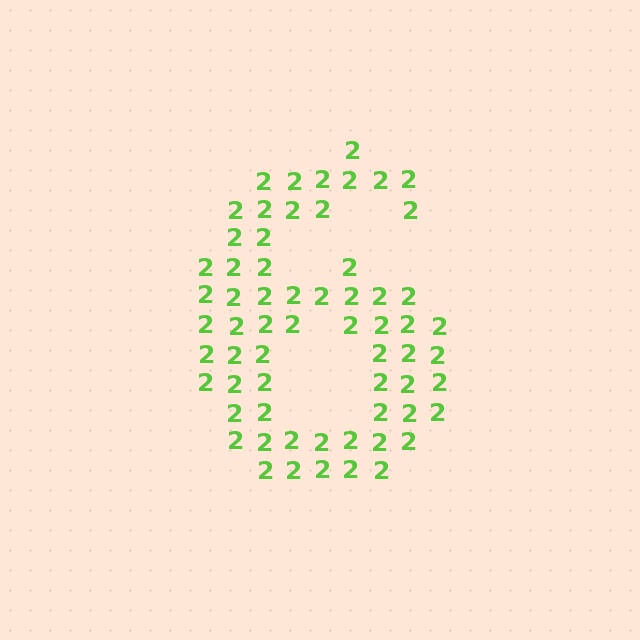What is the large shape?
The large shape is the digit 6.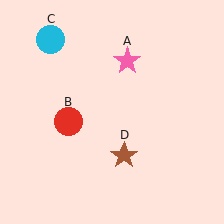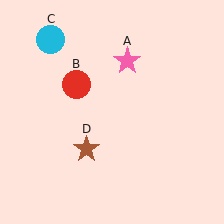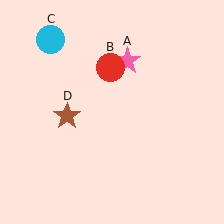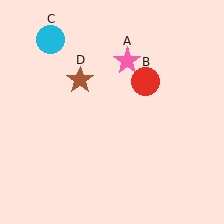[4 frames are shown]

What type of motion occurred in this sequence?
The red circle (object B), brown star (object D) rotated clockwise around the center of the scene.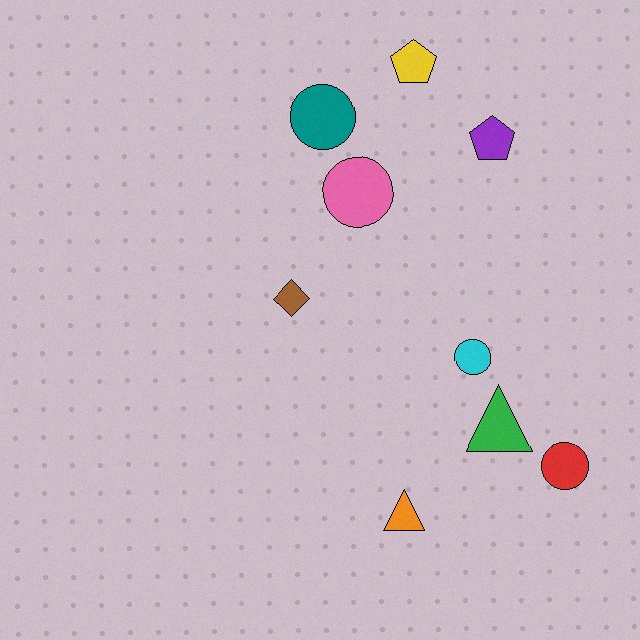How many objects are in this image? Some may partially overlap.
There are 9 objects.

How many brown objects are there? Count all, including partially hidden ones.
There is 1 brown object.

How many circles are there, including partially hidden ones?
There are 4 circles.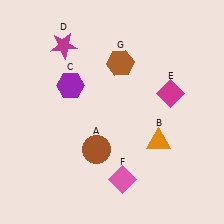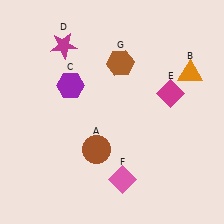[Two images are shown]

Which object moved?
The orange triangle (B) moved up.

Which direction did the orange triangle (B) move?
The orange triangle (B) moved up.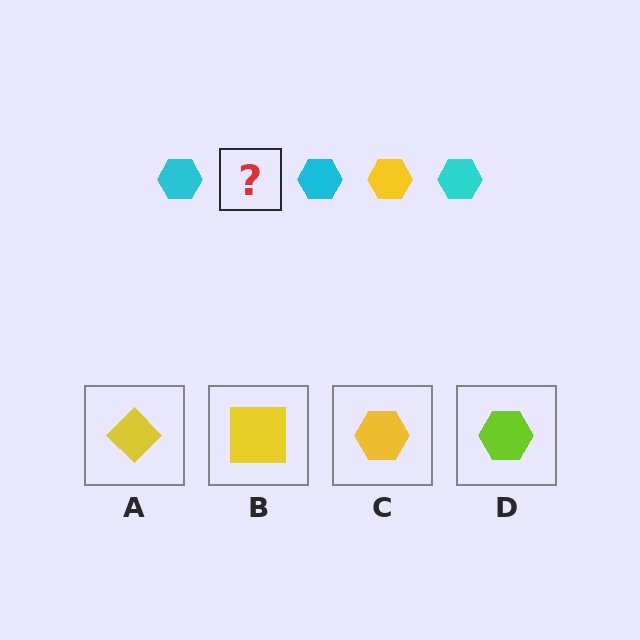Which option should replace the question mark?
Option C.